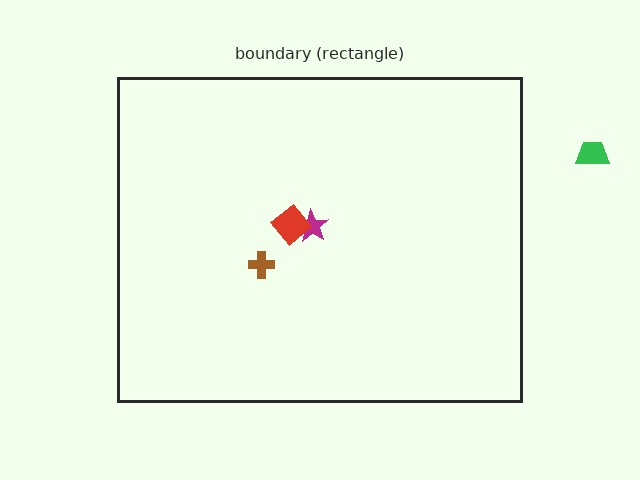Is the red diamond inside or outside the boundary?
Inside.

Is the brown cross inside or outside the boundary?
Inside.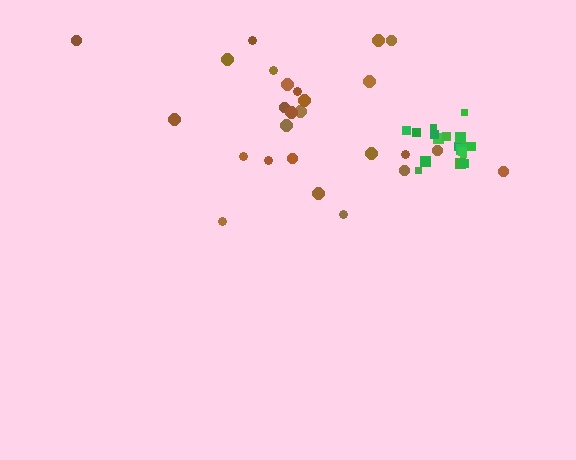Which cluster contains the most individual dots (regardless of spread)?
Brown (26).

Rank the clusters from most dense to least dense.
green, brown.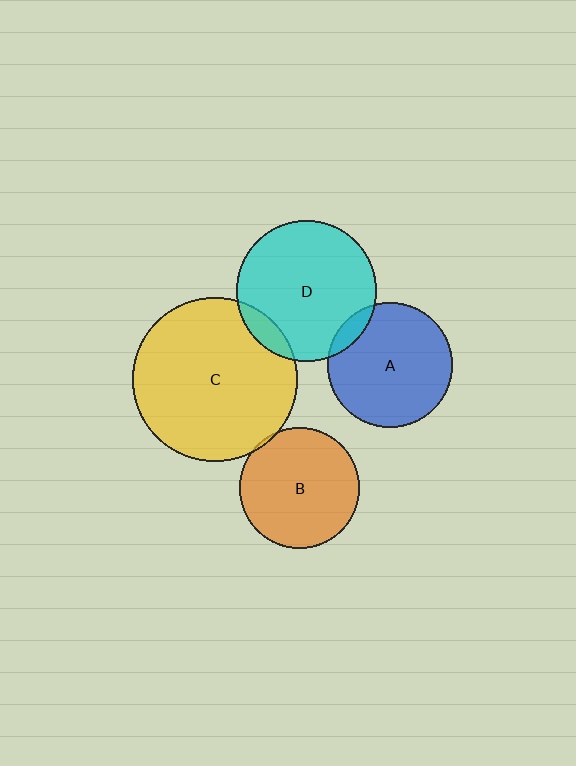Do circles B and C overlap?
Yes.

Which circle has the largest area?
Circle C (yellow).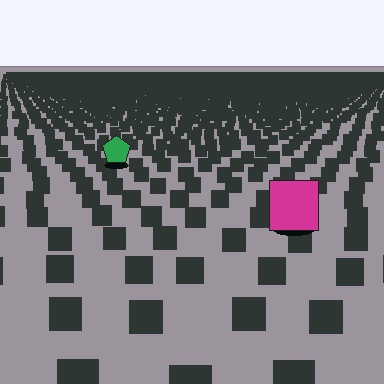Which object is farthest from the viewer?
The green pentagon is farthest from the viewer. It appears smaller and the ground texture around it is denser.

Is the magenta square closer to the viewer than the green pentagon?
Yes. The magenta square is closer — you can tell from the texture gradient: the ground texture is coarser near it.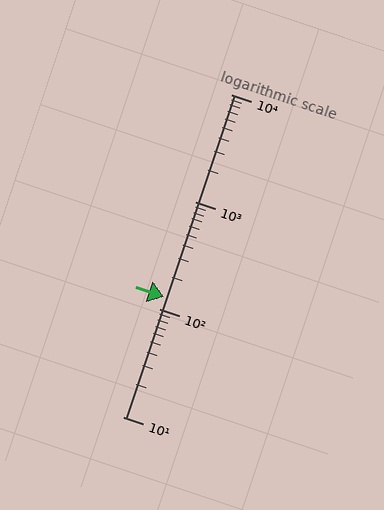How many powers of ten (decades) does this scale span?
The scale spans 3 decades, from 10 to 10000.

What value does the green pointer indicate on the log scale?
The pointer indicates approximately 130.